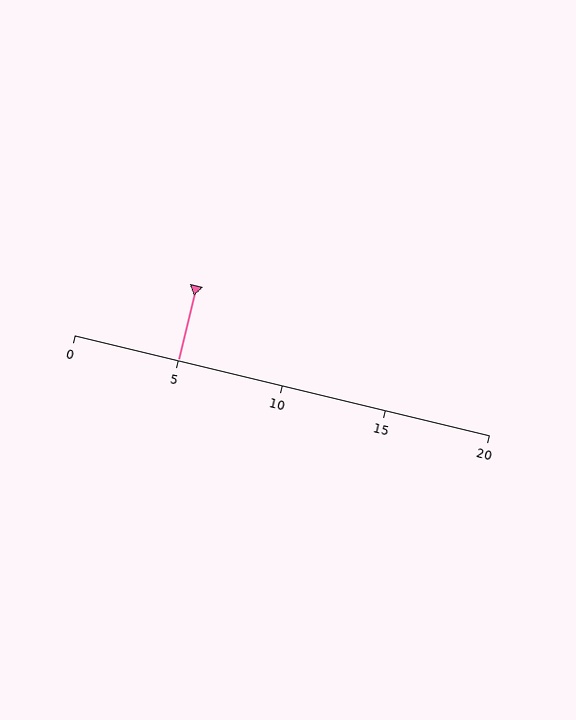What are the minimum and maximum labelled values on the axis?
The axis runs from 0 to 20.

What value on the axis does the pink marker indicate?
The marker indicates approximately 5.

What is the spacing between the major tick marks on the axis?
The major ticks are spaced 5 apart.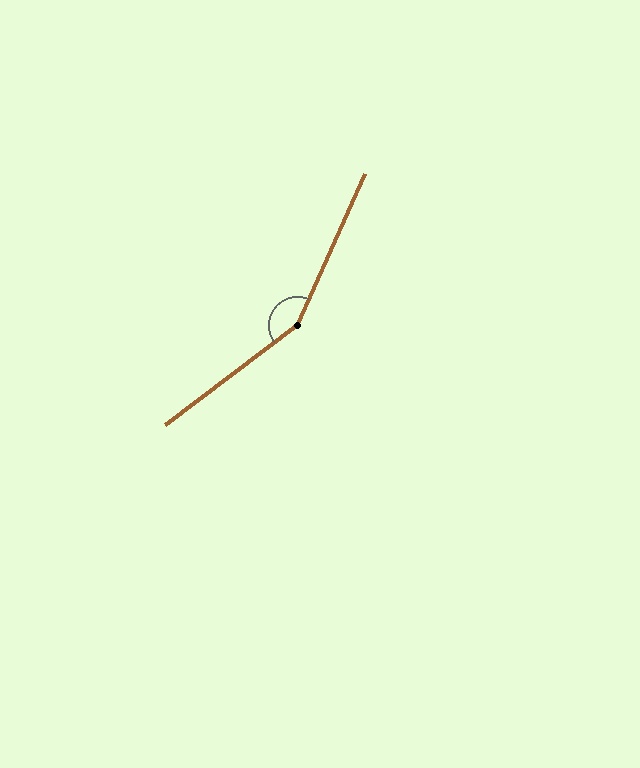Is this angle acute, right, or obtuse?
It is obtuse.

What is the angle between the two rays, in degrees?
Approximately 151 degrees.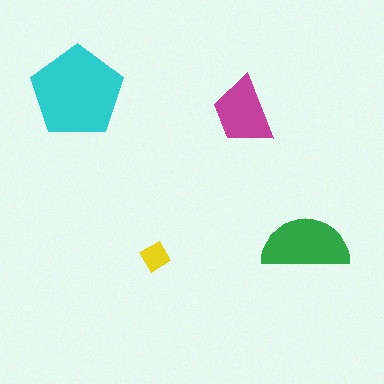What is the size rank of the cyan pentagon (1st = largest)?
1st.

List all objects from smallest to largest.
The yellow diamond, the magenta trapezoid, the green semicircle, the cyan pentagon.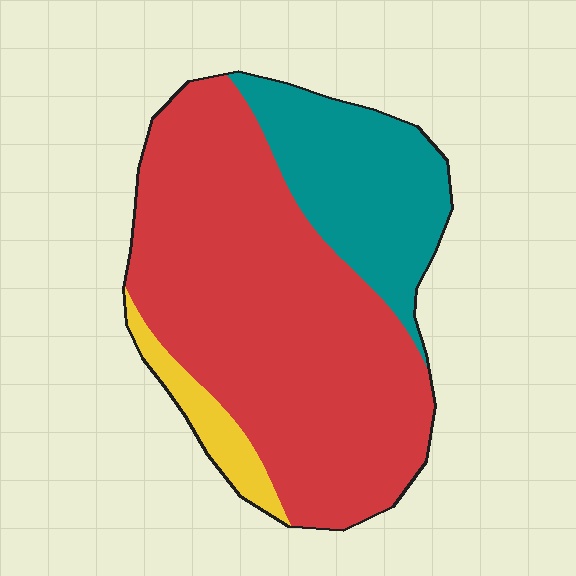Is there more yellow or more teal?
Teal.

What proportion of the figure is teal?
Teal takes up between a sixth and a third of the figure.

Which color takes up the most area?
Red, at roughly 70%.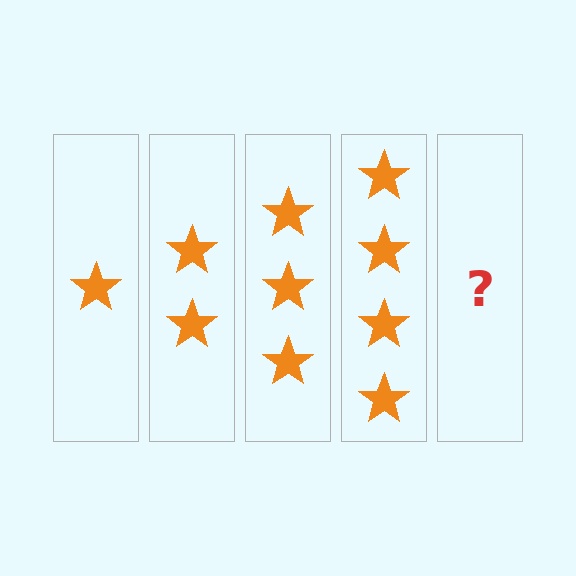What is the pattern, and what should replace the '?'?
The pattern is that each step adds one more star. The '?' should be 5 stars.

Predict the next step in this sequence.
The next step is 5 stars.